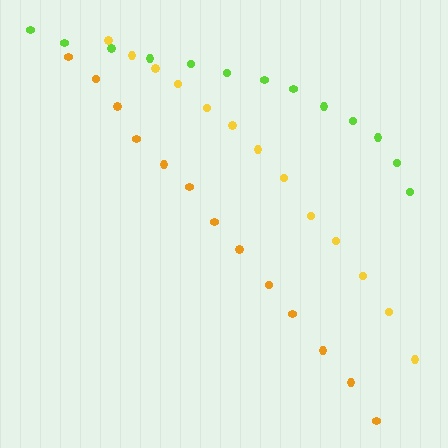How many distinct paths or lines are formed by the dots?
There are 3 distinct paths.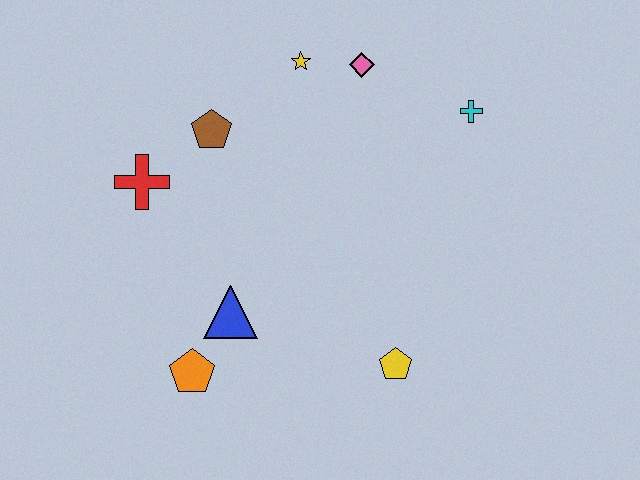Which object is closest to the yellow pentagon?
The blue triangle is closest to the yellow pentagon.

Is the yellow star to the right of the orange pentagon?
Yes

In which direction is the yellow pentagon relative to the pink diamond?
The yellow pentagon is below the pink diamond.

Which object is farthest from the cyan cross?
The orange pentagon is farthest from the cyan cross.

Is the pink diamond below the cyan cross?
No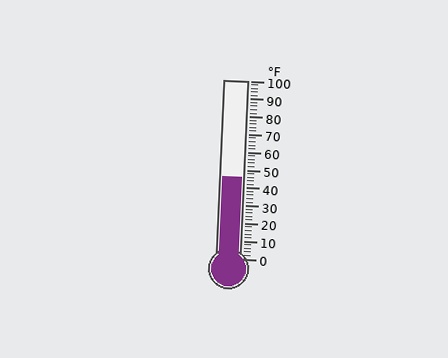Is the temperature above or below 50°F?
The temperature is below 50°F.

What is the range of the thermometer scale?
The thermometer scale ranges from 0°F to 100°F.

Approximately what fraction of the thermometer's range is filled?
The thermometer is filled to approximately 45% of its range.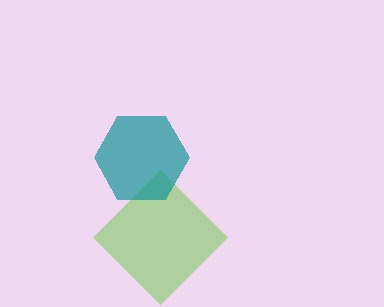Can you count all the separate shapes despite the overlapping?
Yes, there are 2 separate shapes.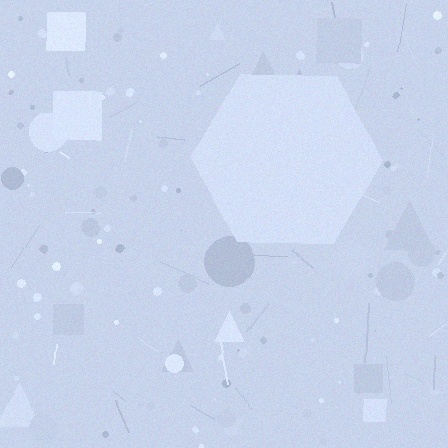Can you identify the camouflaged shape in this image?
The camouflaged shape is a hexagon.